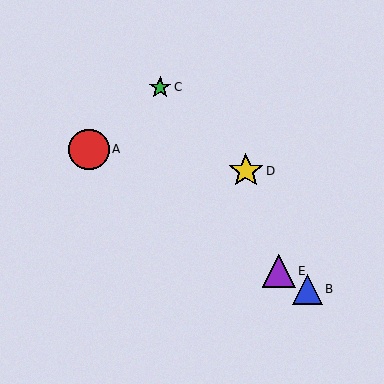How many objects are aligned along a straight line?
3 objects (A, B, E) are aligned along a straight line.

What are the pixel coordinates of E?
Object E is at (279, 271).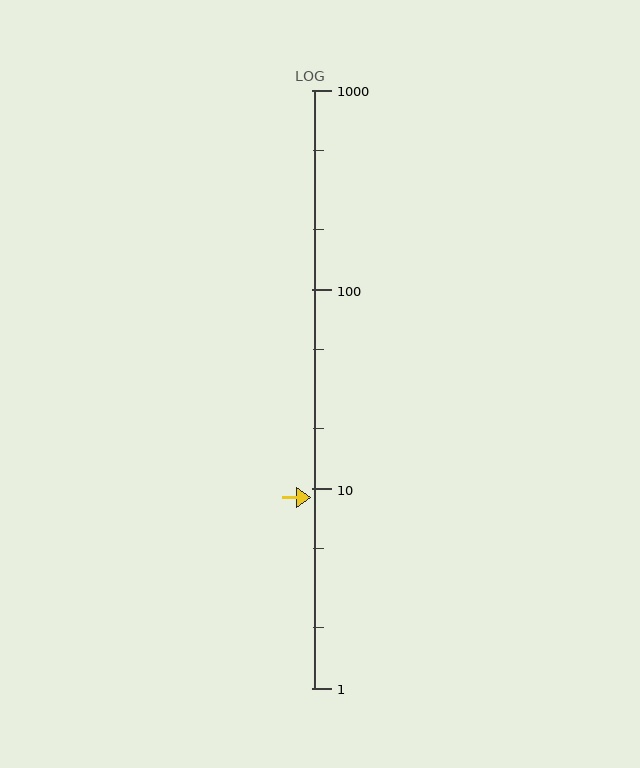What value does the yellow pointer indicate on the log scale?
The pointer indicates approximately 9.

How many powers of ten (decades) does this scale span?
The scale spans 3 decades, from 1 to 1000.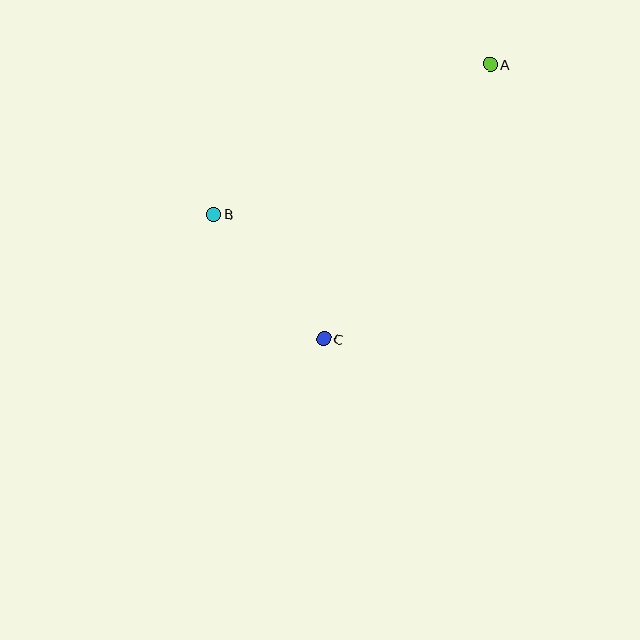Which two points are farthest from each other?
Points A and C are farthest from each other.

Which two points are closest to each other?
Points B and C are closest to each other.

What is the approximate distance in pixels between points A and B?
The distance between A and B is approximately 315 pixels.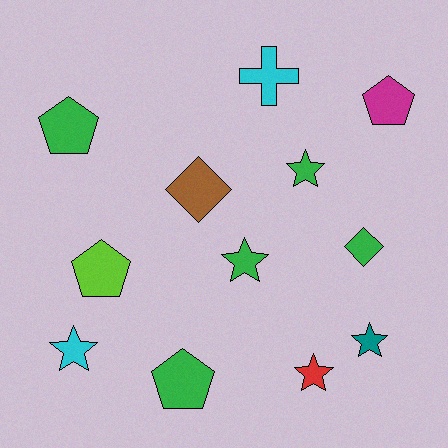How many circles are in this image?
There are no circles.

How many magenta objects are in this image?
There is 1 magenta object.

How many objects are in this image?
There are 12 objects.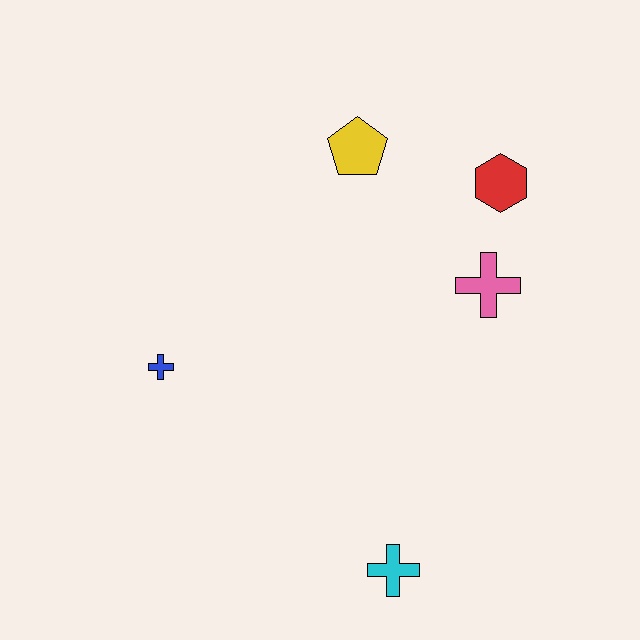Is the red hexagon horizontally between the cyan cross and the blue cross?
No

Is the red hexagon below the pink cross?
No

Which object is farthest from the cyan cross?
The yellow pentagon is farthest from the cyan cross.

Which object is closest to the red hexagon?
The pink cross is closest to the red hexagon.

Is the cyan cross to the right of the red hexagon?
No